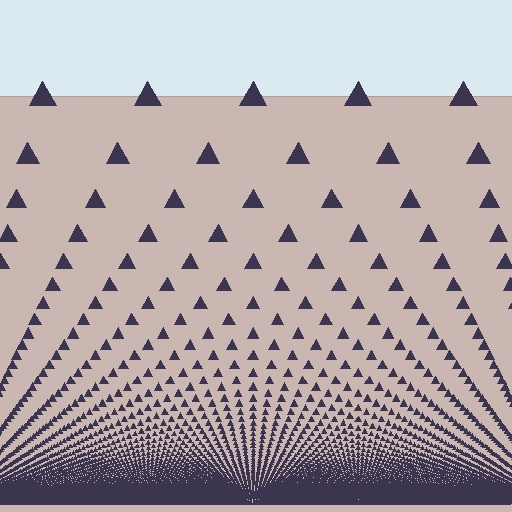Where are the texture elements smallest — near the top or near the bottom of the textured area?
Near the bottom.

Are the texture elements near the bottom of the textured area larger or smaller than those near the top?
Smaller. The gradient is inverted — elements near the bottom are smaller and denser.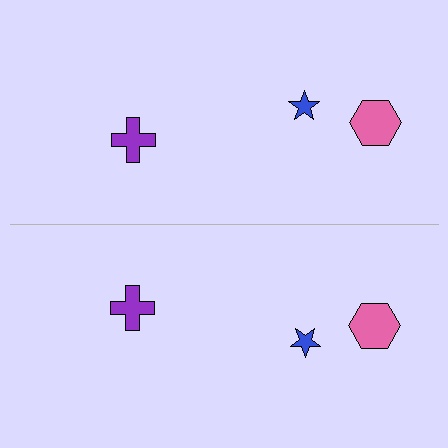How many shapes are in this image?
There are 6 shapes in this image.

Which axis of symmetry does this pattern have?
The pattern has a horizontal axis of symmetry running through the center of the image.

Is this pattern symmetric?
Yes, this pattern has bilateral (reflection) symmetry.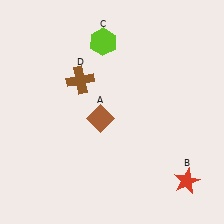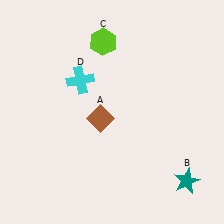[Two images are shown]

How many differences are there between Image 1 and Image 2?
There are 2 differences between the two images.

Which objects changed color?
B changed from red to teal. D changed from brown to cyan.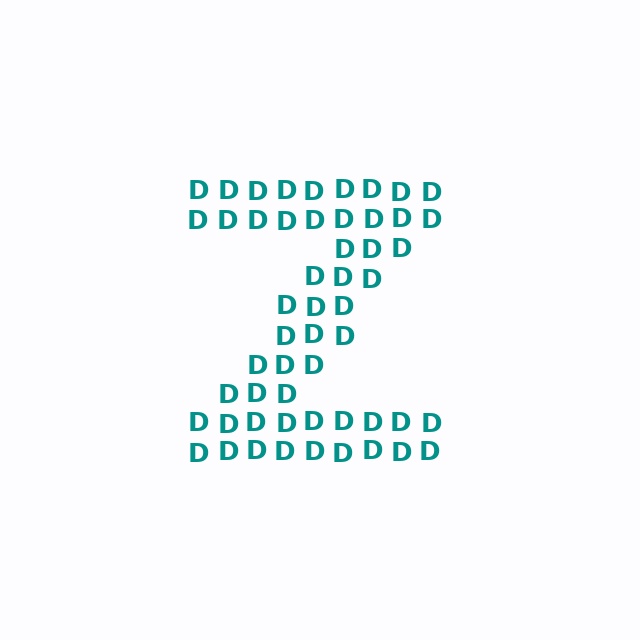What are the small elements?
The small elements are letter D's.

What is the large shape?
The large shape is the letter Z.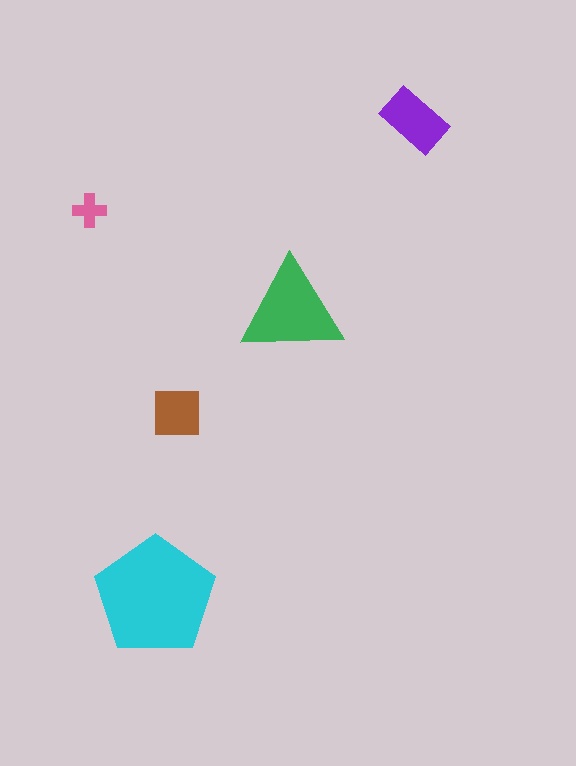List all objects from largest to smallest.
The cyan pentagon, the green triangle, the purple rectangle, the brown square, the pink cross.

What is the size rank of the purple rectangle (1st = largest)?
3rd.